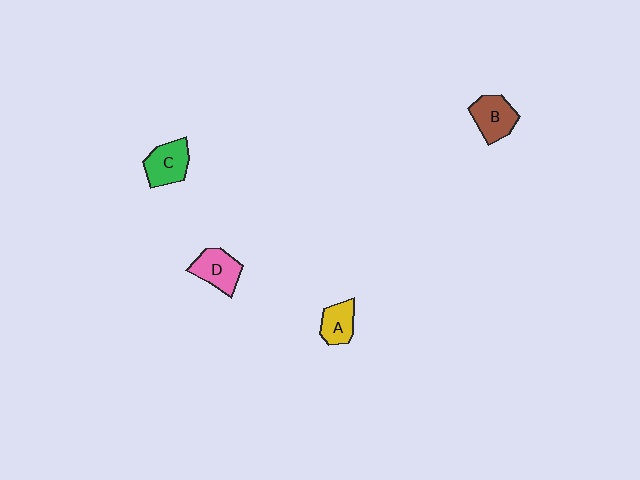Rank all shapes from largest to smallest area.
From largest to smallest: C (green), B (brown), D (pink), A (yellow).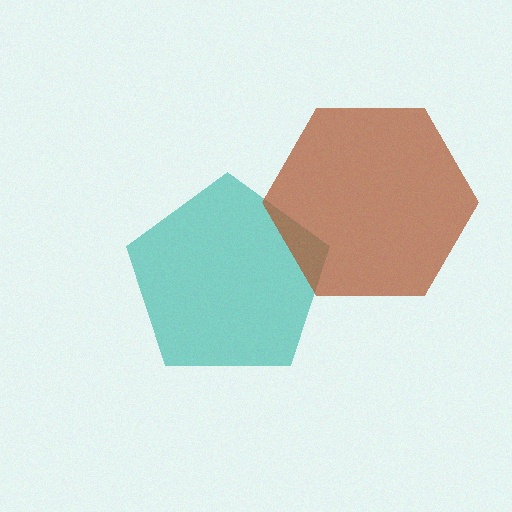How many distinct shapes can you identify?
There are 2 distinct shapes: a teal pentagon, a brown hexagon.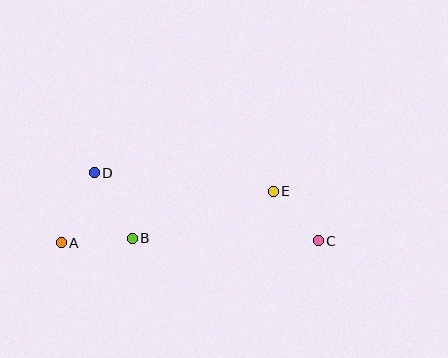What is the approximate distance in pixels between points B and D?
The distance between B and D is approximately 76 pixels.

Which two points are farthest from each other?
Points A and C are farthest from each other.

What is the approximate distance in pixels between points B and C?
The distance between B and C is approximately 186 pixels.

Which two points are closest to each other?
Points C and E are closest to each other.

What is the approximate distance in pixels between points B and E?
The distance between B and E is approximately 149 pixels.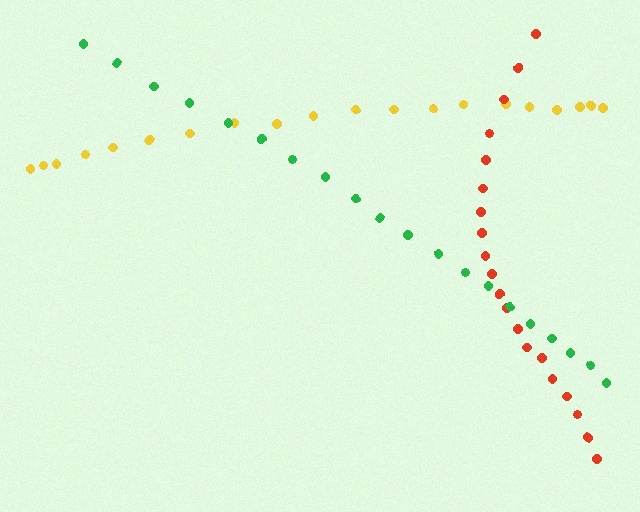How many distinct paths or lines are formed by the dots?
There are 3 distinct paths.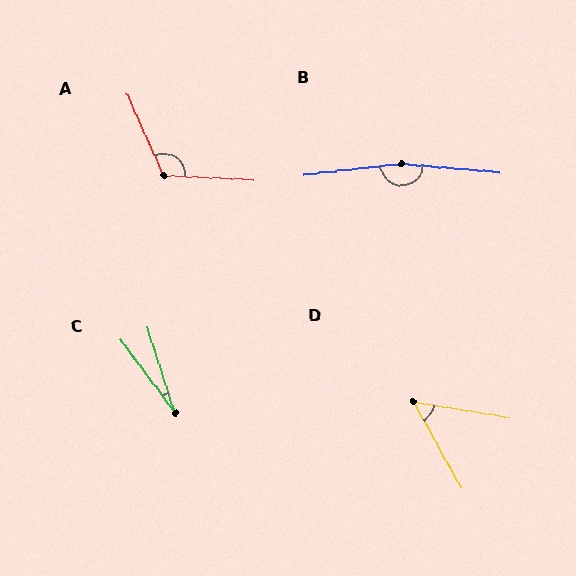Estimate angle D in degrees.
Approximately 52 degrees.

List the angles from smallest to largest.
C (19°), D (52°), A (116°), B (168°).